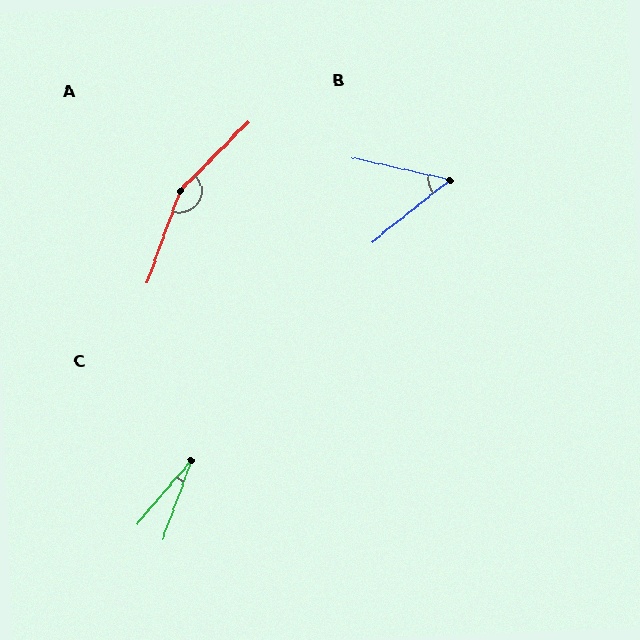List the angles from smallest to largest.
C (21°), B (51°), A (155°).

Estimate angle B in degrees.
Approximately 51 degrees.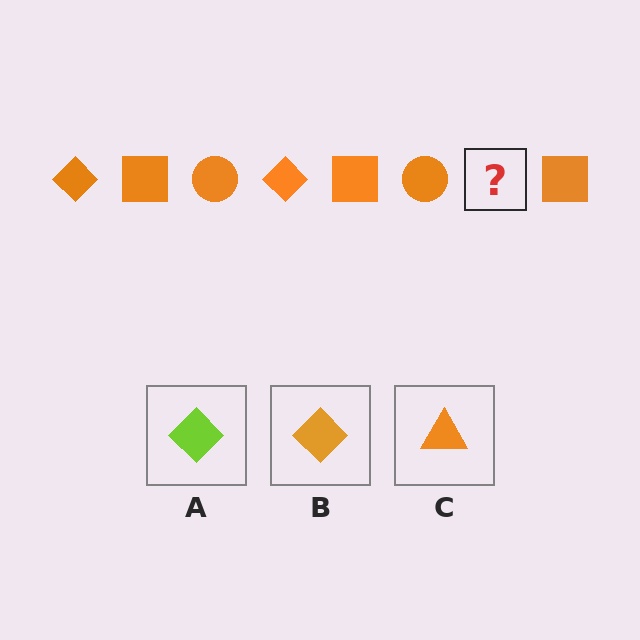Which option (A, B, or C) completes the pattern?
B.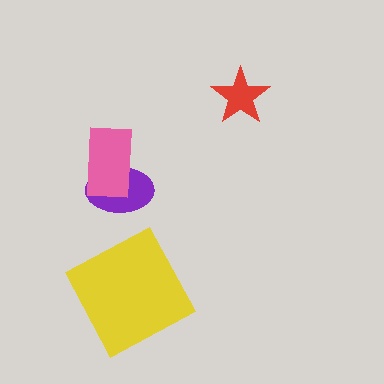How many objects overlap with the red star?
0 objects overlap with the red star.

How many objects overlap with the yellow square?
0 objects overlap with the yellow square.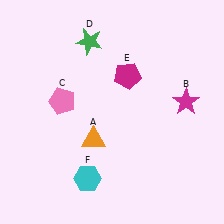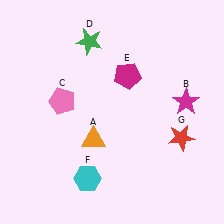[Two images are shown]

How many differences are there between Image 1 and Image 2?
There is 1 difference between the two images.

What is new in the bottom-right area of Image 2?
A red star (G) was added in the bottom-right area of Image 2.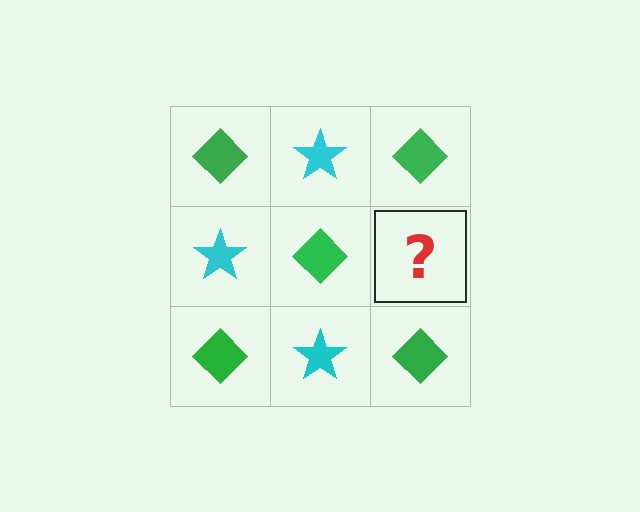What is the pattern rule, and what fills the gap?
The rule is that it alternates green diamond and cyan star in a checkerboard pattern. The gap should be filled with a cyan star.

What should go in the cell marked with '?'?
The missing cell should contain a cyan star.